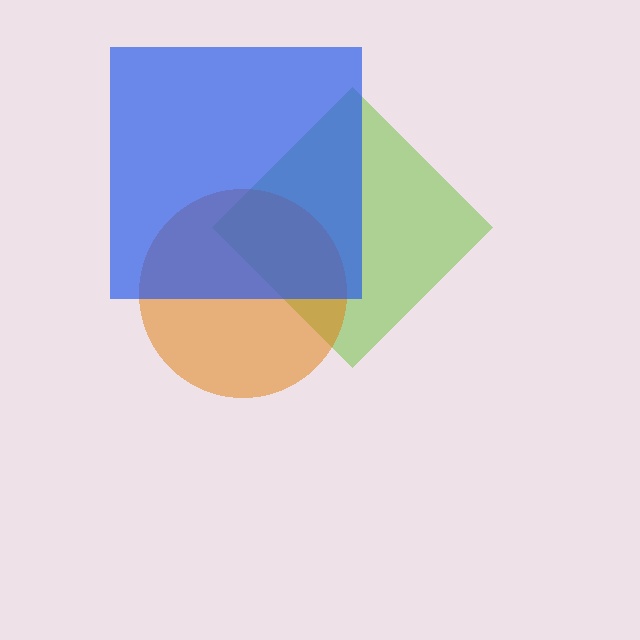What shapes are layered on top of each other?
The layered shapes are: a lime diamond, an orange circle, a blue square.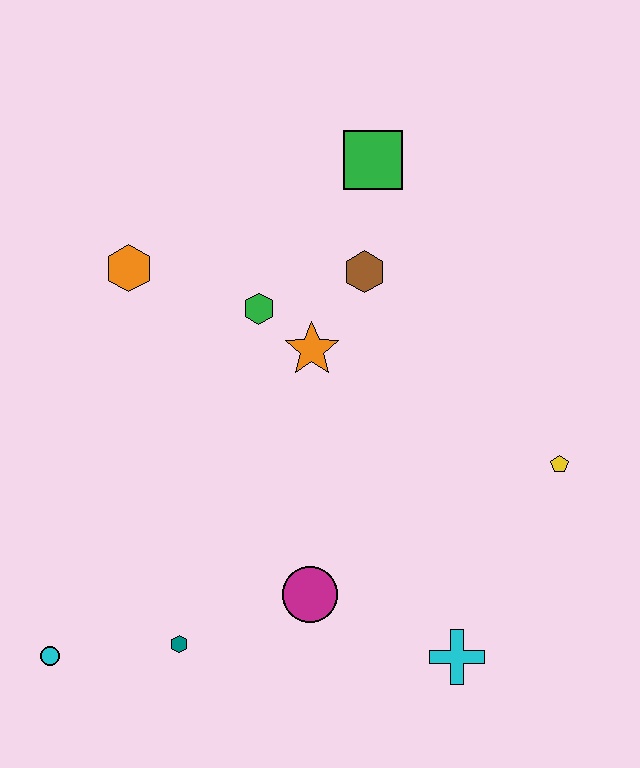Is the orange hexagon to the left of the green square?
Yes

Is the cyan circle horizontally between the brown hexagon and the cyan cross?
No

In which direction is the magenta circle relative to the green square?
The magenta circle is below the green square.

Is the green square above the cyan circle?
Yes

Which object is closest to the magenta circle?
The teal hexagon is closest to the magenta circle.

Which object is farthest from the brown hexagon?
The cyan circle is farthest from the brown hexagon.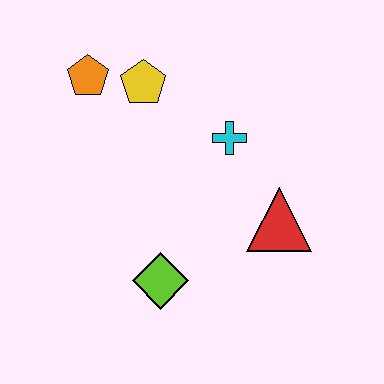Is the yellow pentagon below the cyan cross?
No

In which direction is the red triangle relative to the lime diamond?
The red triangle is to the right of the lime diamond.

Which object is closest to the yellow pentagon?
The orange pentagon is closest to the yellow pentagon.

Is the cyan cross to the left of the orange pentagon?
No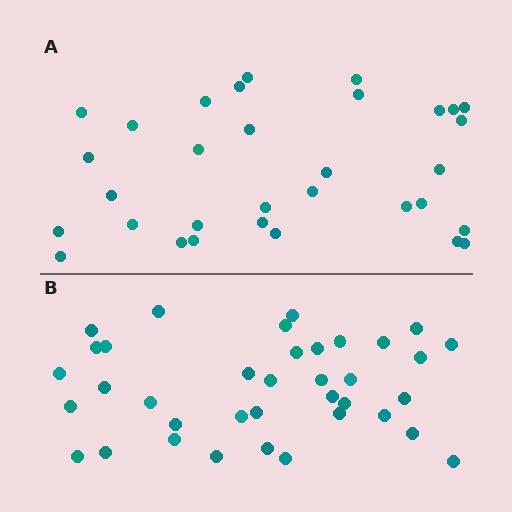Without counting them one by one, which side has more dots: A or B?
Region B (the bottom region) has more dots.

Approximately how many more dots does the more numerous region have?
Region B has about 5 more dots than region A.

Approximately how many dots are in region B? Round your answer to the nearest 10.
About 40 dots. (The exact count is 37, which rounds to 40.)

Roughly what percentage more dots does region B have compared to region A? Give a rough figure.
About 15% more.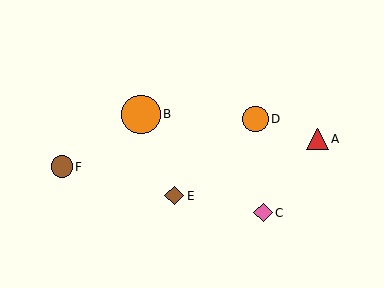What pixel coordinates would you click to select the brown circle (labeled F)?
Click at (62, 167) to select the brown circle F.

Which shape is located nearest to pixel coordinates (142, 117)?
The orange circle (labeled B) at (141, 114) is nearest to that location.